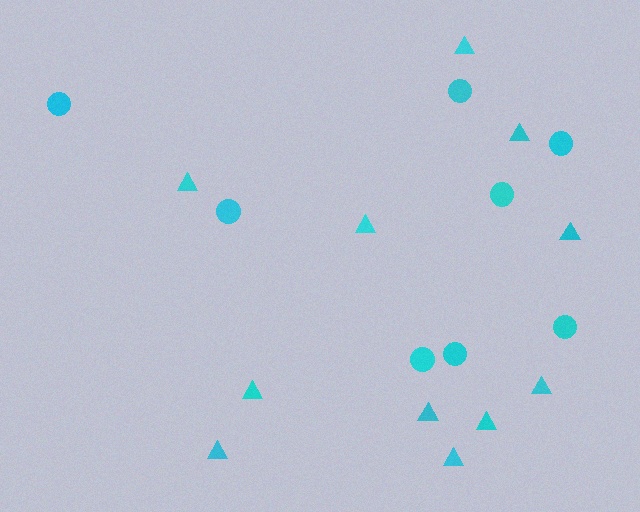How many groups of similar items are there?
There are 2 groups: one group of circles (8) and one group of triangles (11).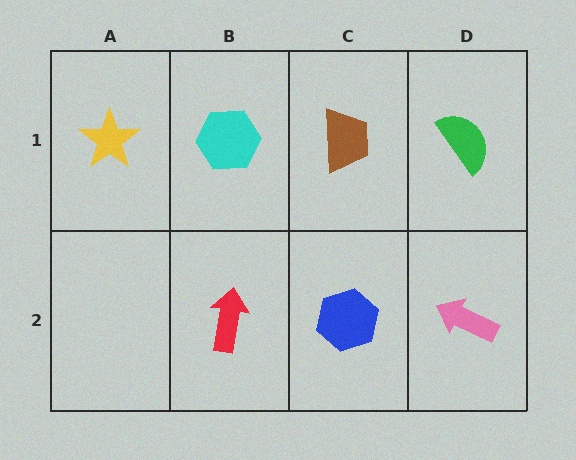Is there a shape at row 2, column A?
No, that cell is empty.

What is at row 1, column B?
A cyan hexagon.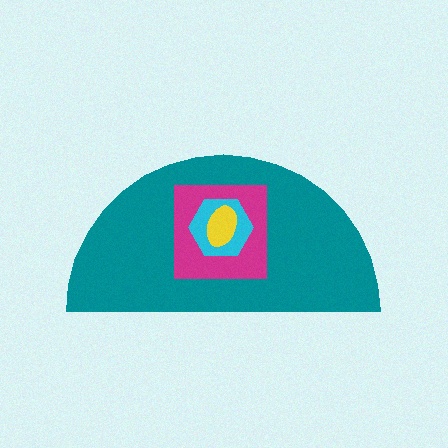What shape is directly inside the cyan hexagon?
The yellow ellipse.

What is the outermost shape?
The teal semicircle.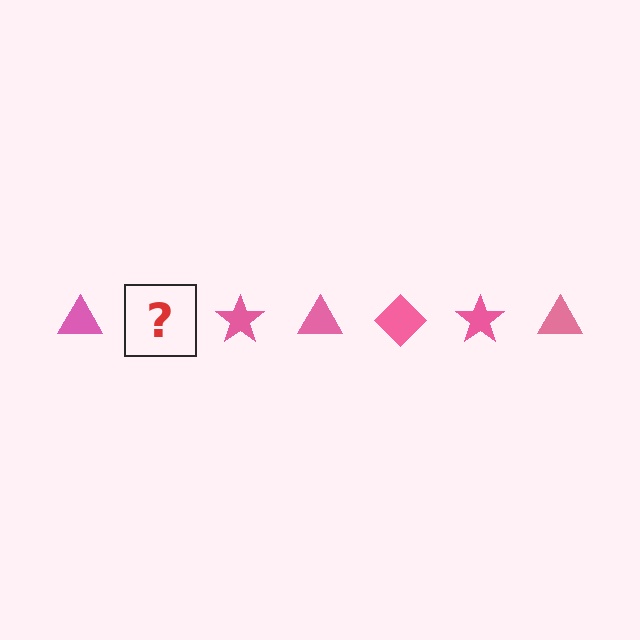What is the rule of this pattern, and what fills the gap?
The rule is that the pattern cycles through triangle, diamond, star shapes in pink. The gap should be filled with a pink diamond.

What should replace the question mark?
The question mark should be replaced with a pink diamond.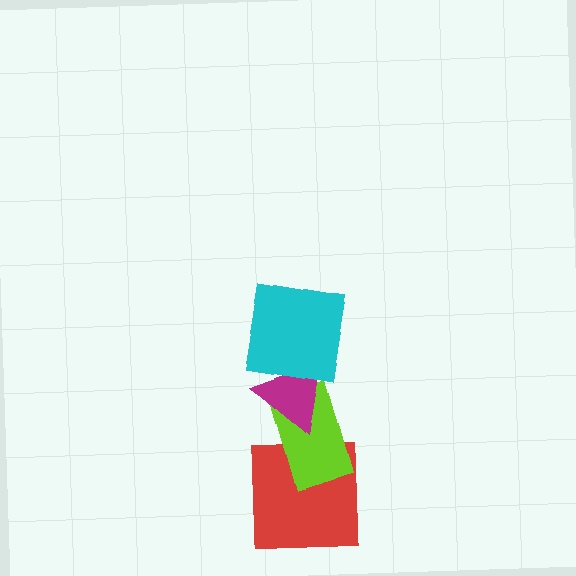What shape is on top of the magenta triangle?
The cyan square is on top of the magenta triangle.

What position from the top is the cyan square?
The cyan square is 1st from the top.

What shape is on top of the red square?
The lime rectangle is on top of the red square.